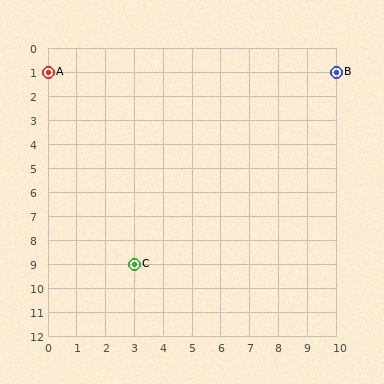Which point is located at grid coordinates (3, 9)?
Point C is at (3, 9).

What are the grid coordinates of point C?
Point C is at grid coordinates (3, 9).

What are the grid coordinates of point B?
Point B is at grid coordinates (10, 1).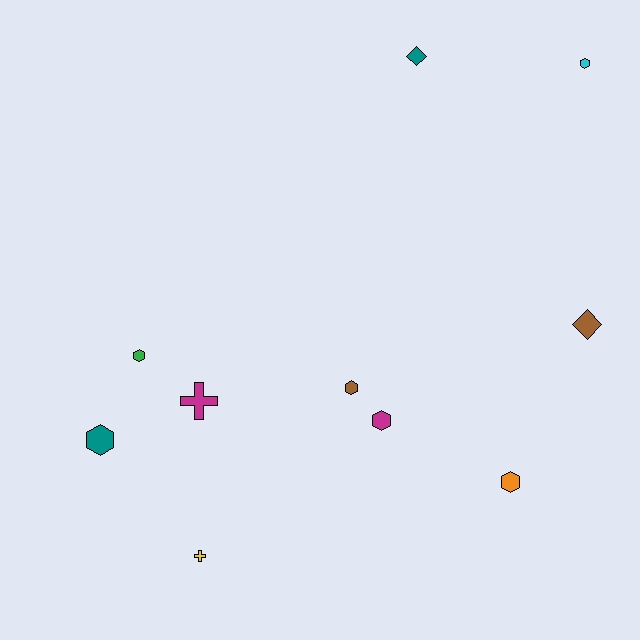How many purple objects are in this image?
There are no purple objects.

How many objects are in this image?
There are 10 objects.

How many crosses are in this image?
There are 2 crosses.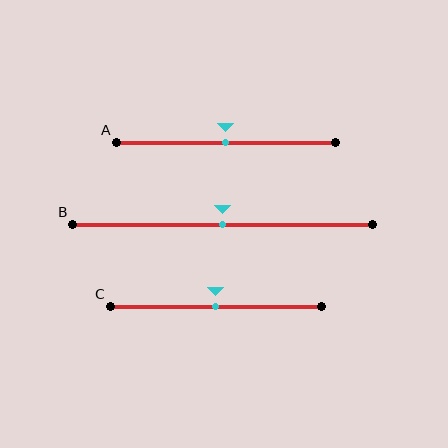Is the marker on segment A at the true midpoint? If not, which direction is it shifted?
Yes, the marker on segment A is at the true midpoint.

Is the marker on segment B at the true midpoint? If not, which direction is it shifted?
Yes, the marker on segment B is at the true midpoint.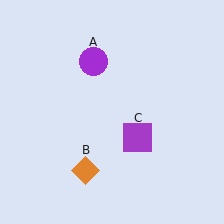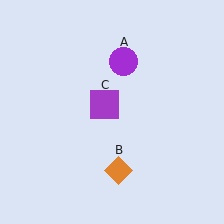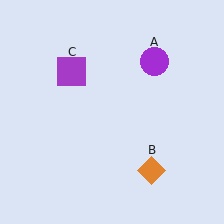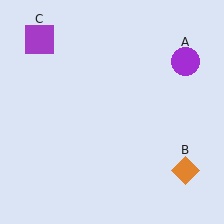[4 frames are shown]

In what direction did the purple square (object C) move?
The purple square (object C) moved up and to the left.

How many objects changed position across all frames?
3 objects changed position: purple circle (object A), orange diamond (object B), purple square (object C).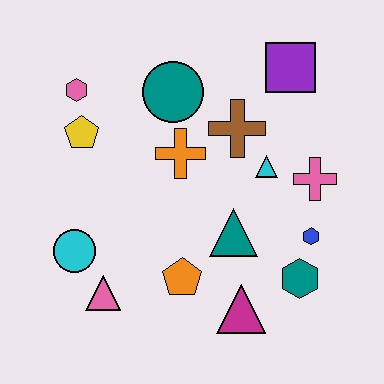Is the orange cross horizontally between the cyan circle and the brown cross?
Yes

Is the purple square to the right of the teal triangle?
Yes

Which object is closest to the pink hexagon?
The yellow pentagon is closest to the pink hexagon.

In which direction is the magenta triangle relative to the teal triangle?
The magenta triangle is below the teal triangle.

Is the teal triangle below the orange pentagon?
No